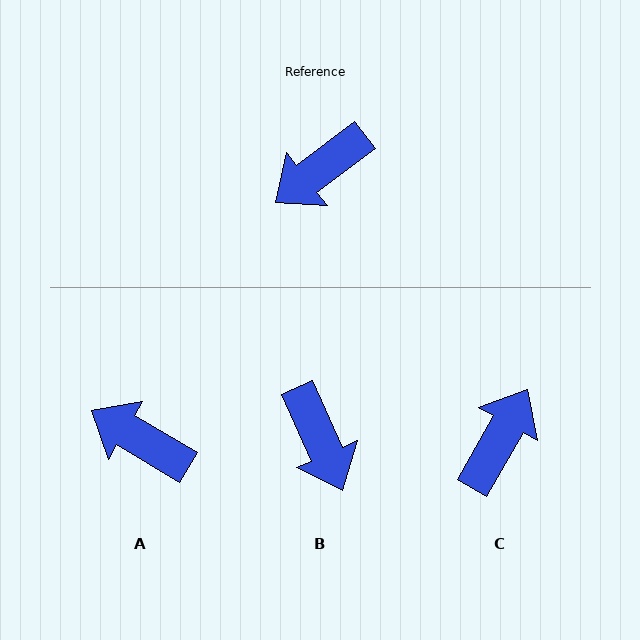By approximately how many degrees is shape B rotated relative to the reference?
Approximately 77 degrees counter-clockwise.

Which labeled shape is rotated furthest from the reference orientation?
C, about 157 degrees away.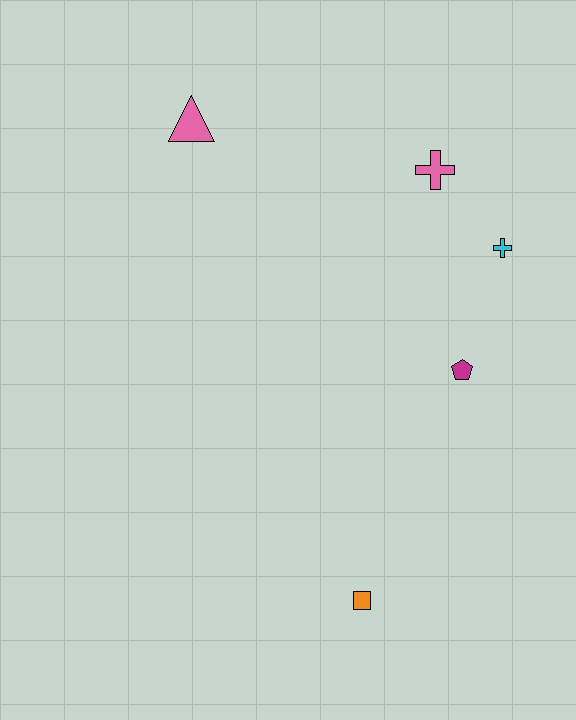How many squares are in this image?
There is 1 square.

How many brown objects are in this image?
There are no brown objects.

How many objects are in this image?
There are 5 objects.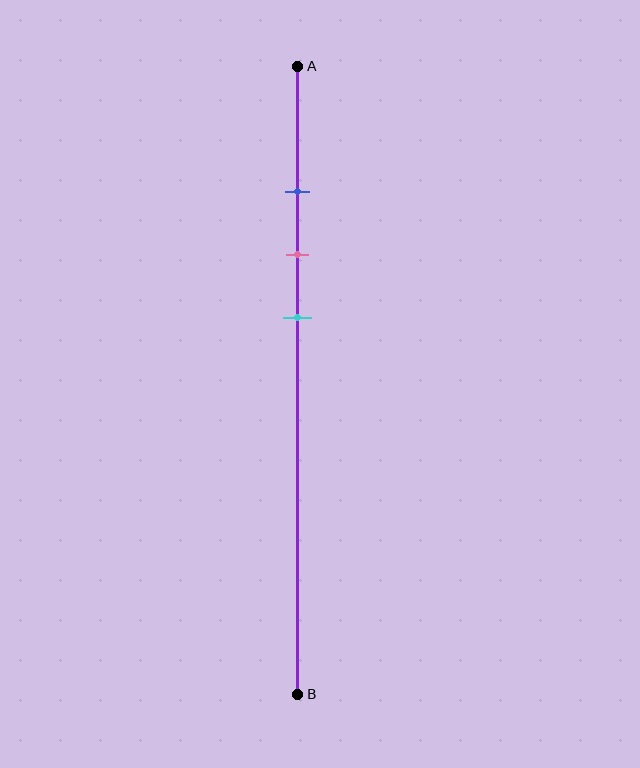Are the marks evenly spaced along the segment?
Yes, the marks are approximately evenly spaced.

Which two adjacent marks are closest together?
The blue and pink marks are the closest adjacent pair.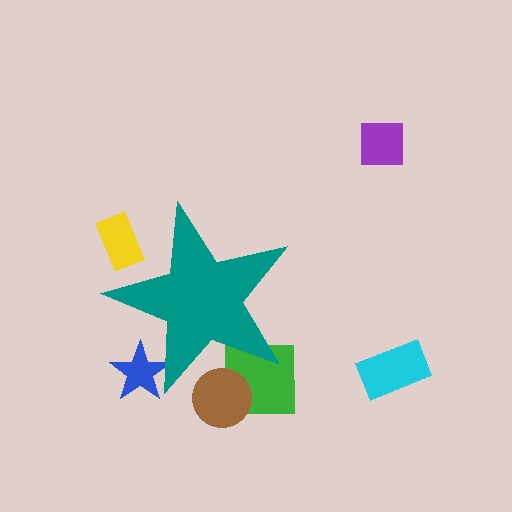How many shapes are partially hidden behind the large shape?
4 shapes are partially hidden.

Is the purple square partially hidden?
No, the purple square is fully visible.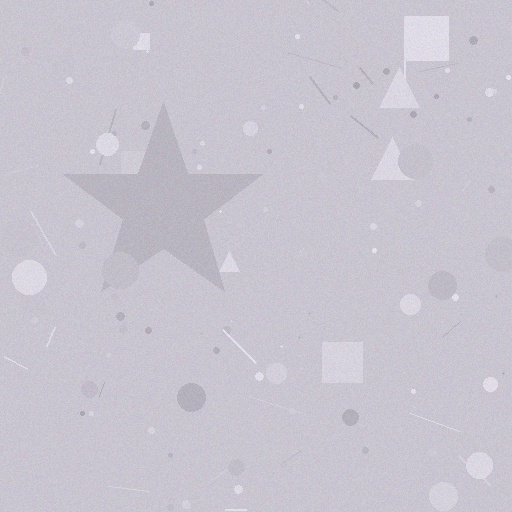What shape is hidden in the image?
A star is hidden in the image.